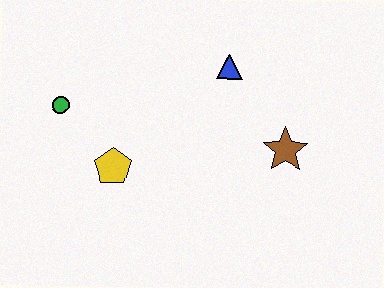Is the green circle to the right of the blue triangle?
No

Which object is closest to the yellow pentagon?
The green circle is closest to the yellow pentagon.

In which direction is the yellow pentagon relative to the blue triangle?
The yellow pentagon is to the left of the blue triangle.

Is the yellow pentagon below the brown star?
Yes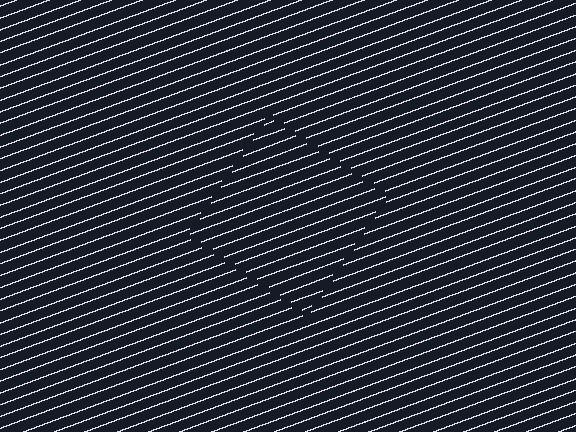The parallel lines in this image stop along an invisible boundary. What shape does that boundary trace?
An illusory square. The interior of the shape contains the same grating, shifted by half a period — the contour is defined by the phase discontinuity where line-ends from the inner and outer gratings abut.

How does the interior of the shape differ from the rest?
The interior of the shape contains the same grating, shifted by half a period — the contour is defined by the phase discontinuity where line-ends from the inner and outer gratings abut.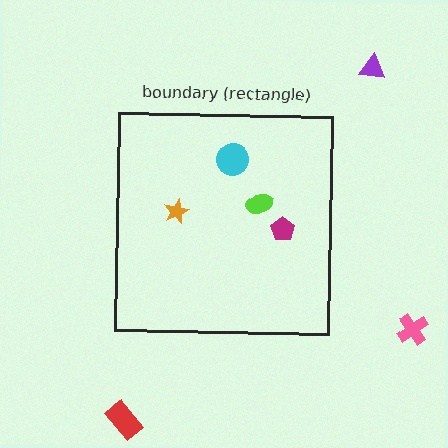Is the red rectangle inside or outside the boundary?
Outside.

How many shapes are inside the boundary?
4 inside, 3 outside.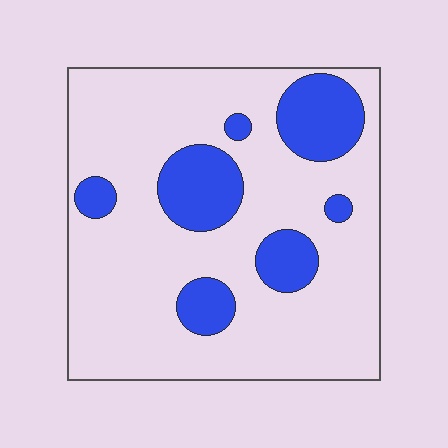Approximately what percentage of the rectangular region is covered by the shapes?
Approximately 20%.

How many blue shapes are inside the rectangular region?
7.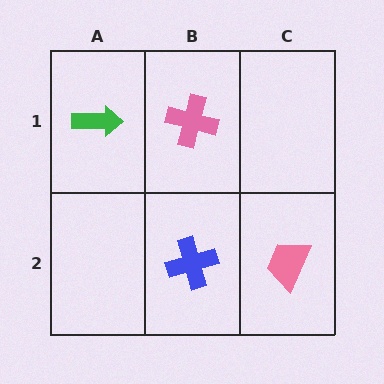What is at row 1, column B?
A pink cross.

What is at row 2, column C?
A pink trapezoid.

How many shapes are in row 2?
2 shapes.